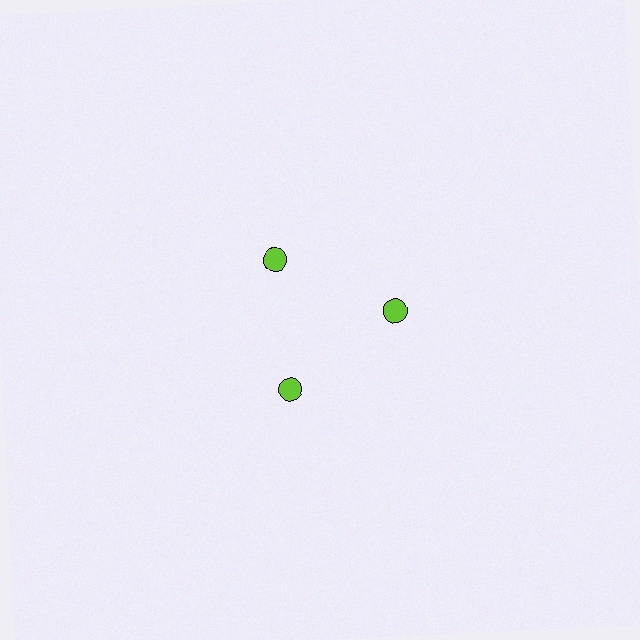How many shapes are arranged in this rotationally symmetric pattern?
There are 3 shapes, arranged in 3 groups of 1.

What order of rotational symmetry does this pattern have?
This pattern has 3-fold rotational symmetry.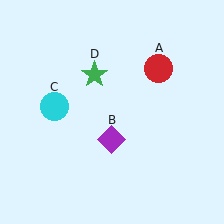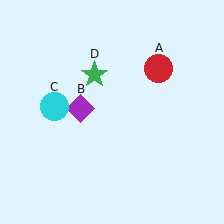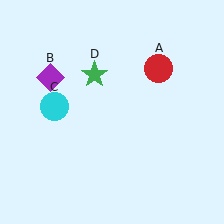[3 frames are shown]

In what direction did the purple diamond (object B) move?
The purple diamond (object B) moved up and to the left.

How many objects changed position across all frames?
1 object changed position: purple diamond (object B).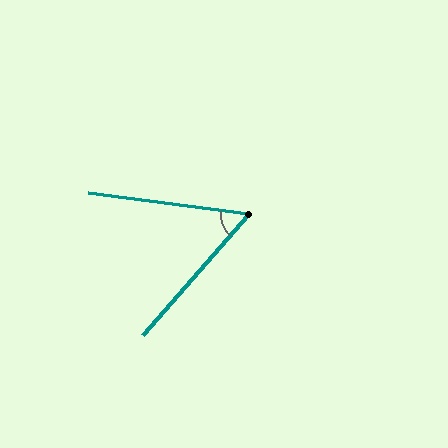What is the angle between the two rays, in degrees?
Approximately 56 degrees.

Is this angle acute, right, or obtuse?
It is acute.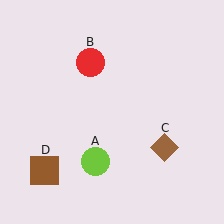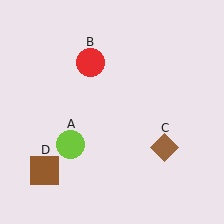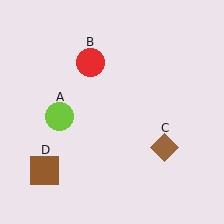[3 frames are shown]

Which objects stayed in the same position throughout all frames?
Red circle (object B) and brown diamond (object C) and brown square (object D) remained stationary.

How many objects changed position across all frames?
1 object changed position: lime circle (object A).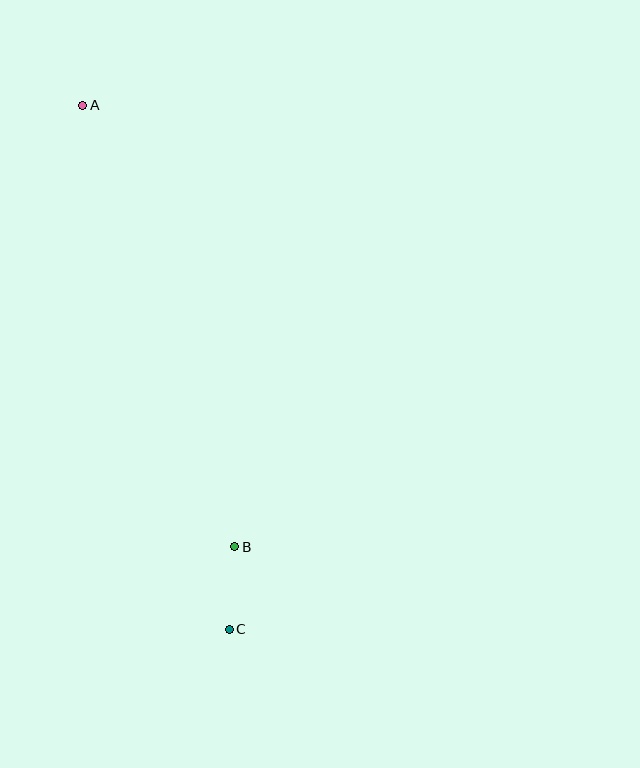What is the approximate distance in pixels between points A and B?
The distance between A and B is approximately 467 pixels.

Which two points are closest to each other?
Points B and C are closest to each other.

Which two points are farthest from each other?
Points A and C are farthest from each other.